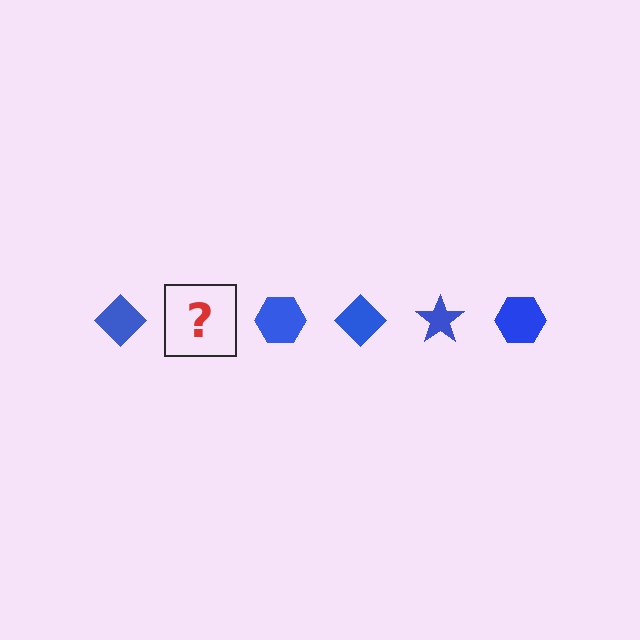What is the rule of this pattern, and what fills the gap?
The rule is that the pattern cycles through diamond, star, hexagon shapes in blue. The gap should be filled with a blue star.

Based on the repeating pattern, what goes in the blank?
The blank should be a blue star.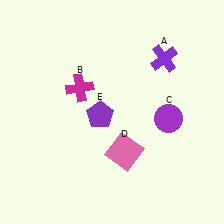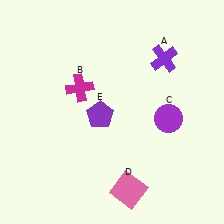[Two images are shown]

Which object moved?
The pink square (D) moved down.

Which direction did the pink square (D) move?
The pink square (D) moved down.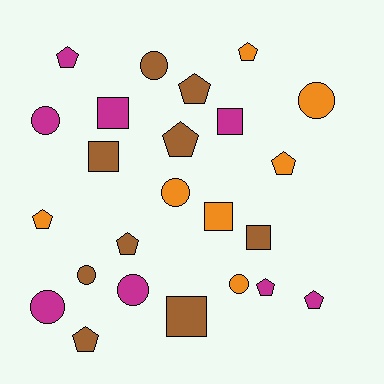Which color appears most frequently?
Brown, with 9 objects.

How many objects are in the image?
There are 24 objects.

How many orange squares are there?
There is 1 orange square.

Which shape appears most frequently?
Pentagon, with 10 objects.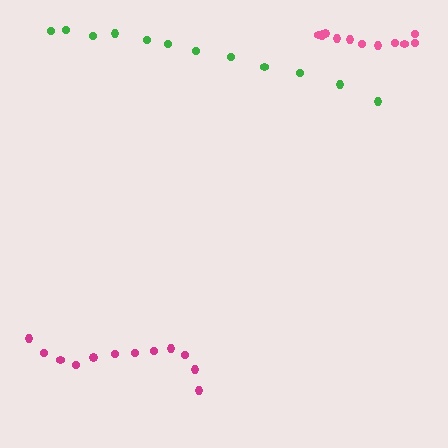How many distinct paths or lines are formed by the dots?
There are 3 distinct paths.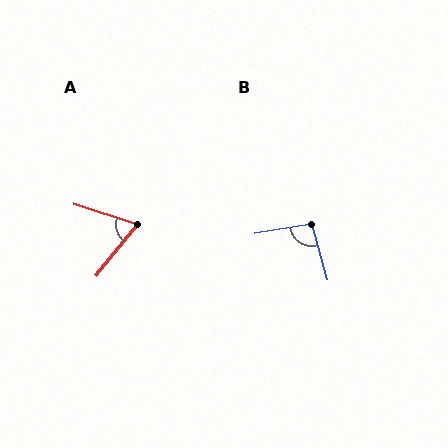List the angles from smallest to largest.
A (69°), B (96°).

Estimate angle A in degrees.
Approximately 69 degrees.